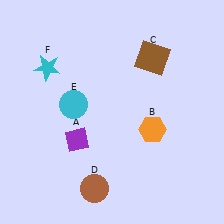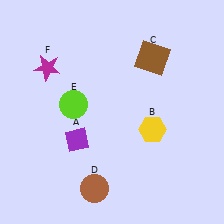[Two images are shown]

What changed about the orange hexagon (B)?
In Image 1, B is orange. In Image 2, it changed to yellow.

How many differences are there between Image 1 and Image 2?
There are 3 differences between the two images.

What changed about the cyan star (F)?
In Image 1, F is cyan. In Image 2, it changed to magenta.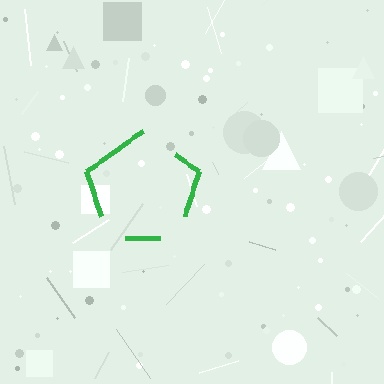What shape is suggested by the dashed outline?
The dashed outline suggests a pentagon.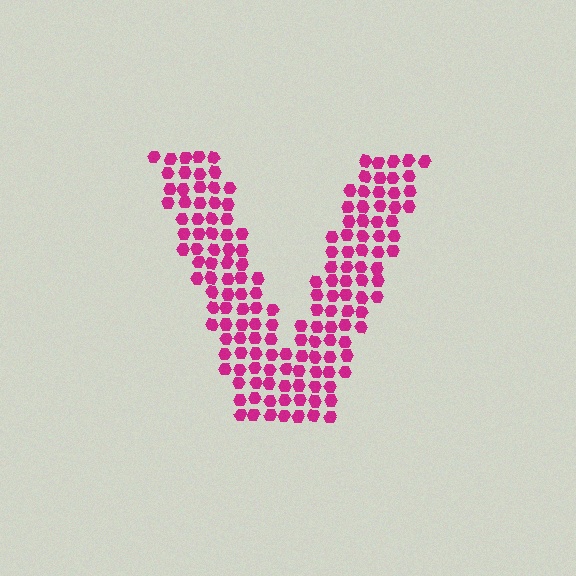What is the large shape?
The large shape is the letter V.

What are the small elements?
The small elements are hexagons.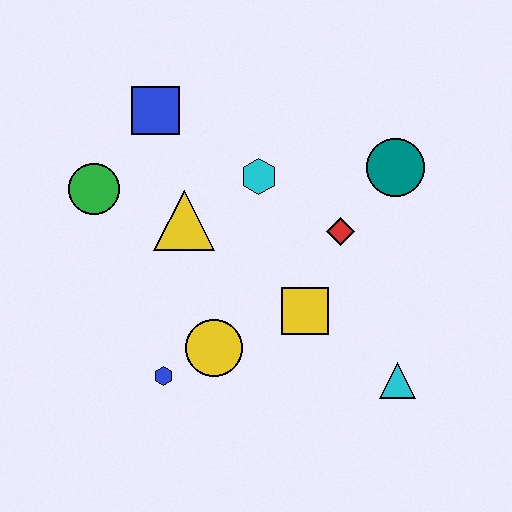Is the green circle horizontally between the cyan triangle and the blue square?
No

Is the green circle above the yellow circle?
Yes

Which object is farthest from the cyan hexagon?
The cyan triangle is farthest from the cyan hexagon.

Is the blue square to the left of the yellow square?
Yes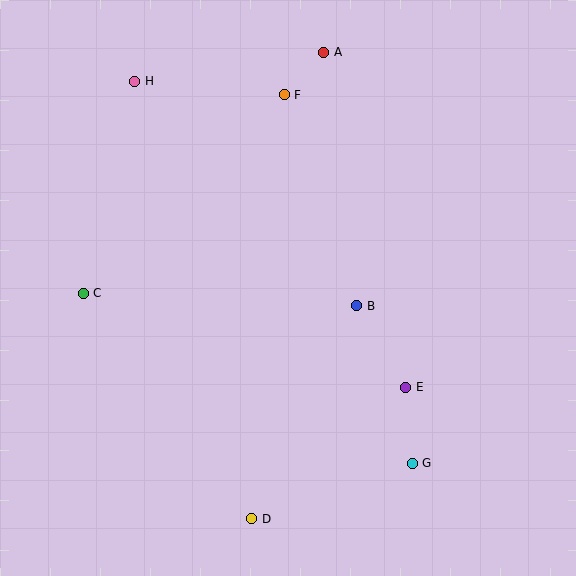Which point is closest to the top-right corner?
Point A is closest to the top-right corner.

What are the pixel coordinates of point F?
Point F is at (284, 95).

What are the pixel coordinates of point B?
Point B is at (357, 306).